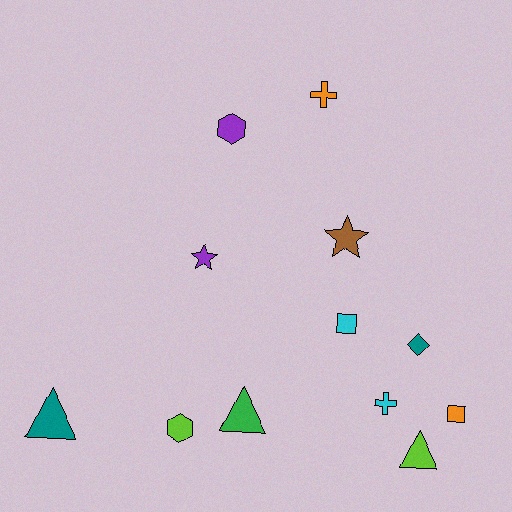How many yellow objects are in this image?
There are no yellow objects.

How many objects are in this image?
There are 12 objects.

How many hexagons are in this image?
There are 2 hexagons.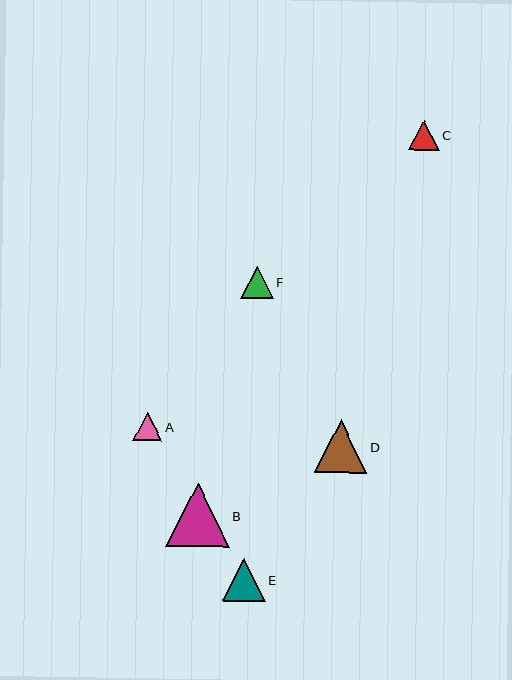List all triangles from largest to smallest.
From largest to smallest: B, D, E, F, C, A.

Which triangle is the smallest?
Triangle A is the smallest with a size of approximately 28 pixels.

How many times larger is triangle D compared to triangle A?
Triangle D is approximately 1.9 times the size of triangle A.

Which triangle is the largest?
Triangle B is the largest with a size of approximately 63 pixels.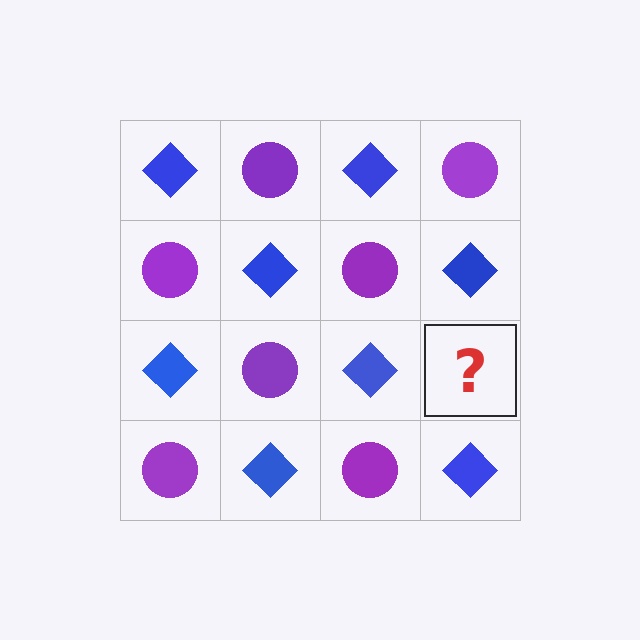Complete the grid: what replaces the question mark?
The question mark should be replaced with a purple circle.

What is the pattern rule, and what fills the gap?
The rule is that it alternates blue diamond and purple circle in a checkerboard pattern. The gap should be filled with a purple circle.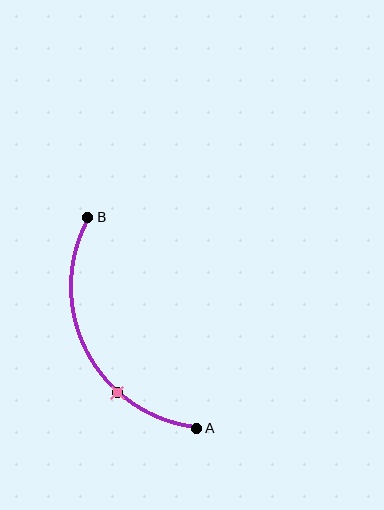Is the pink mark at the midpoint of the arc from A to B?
No. The pink mark lies on the arc but is closer to endpoint A. The arc midpoint would be at the point on the curve equidistant along the arc from both A and B.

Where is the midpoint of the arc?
The arc midpoint is the point on the curve farthest from the straight line joining A and B. It sits to the left of that line.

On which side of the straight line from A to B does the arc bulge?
The arc bulges to the left of the straight line connecting A and B.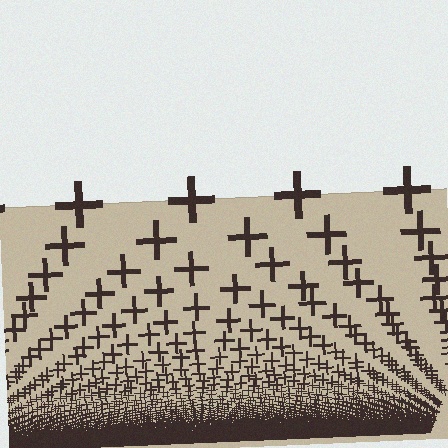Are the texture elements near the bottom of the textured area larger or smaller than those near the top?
Smaller. The gradient is inverted — elements near the bottom are smaller and denser.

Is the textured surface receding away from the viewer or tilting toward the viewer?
The surface appears to tilt toward the viewer. Texture elements get larger and sparser toward the top.